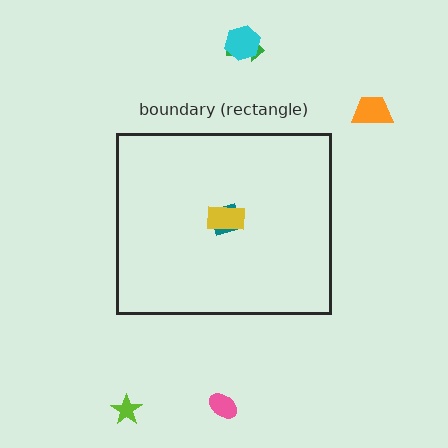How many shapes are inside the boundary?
2 inside, 5 outside.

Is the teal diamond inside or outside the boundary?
Inside.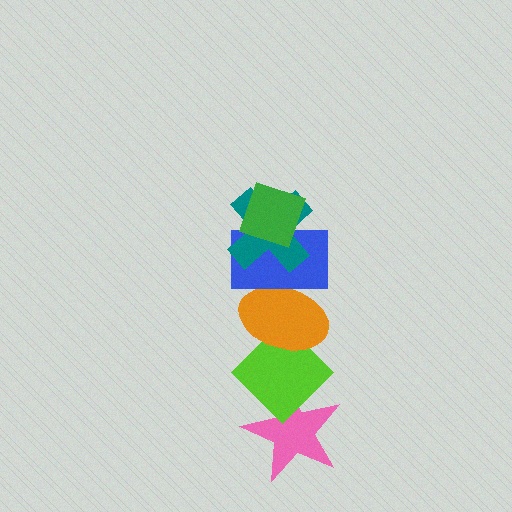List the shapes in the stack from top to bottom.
From top to bottom: the green diamond, the teal cross, the blue rectangle, the orange ellipse, the lime diamond, the pink star.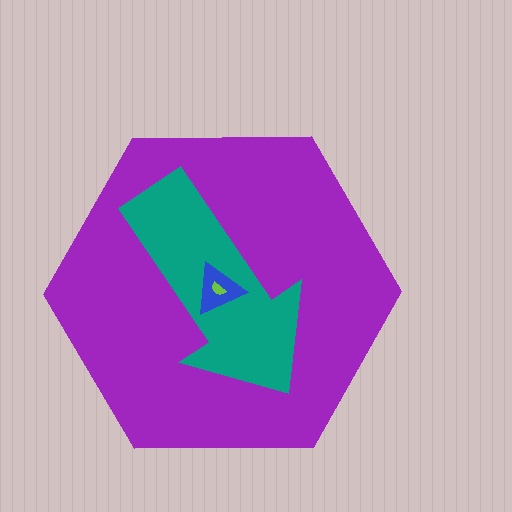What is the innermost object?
The lime semicircle.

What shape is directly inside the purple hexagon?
The teal arrow.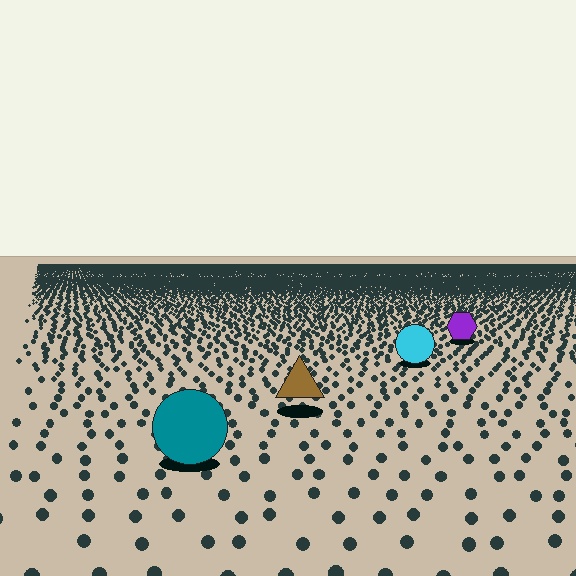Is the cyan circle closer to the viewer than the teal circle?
No. The teal circle is closer — you can tell from the texture gradient: the ground texture is coarser near it.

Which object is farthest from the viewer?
The purple hexagon is farthest from the viewer. It appears smaller and the ground texture around it is denser.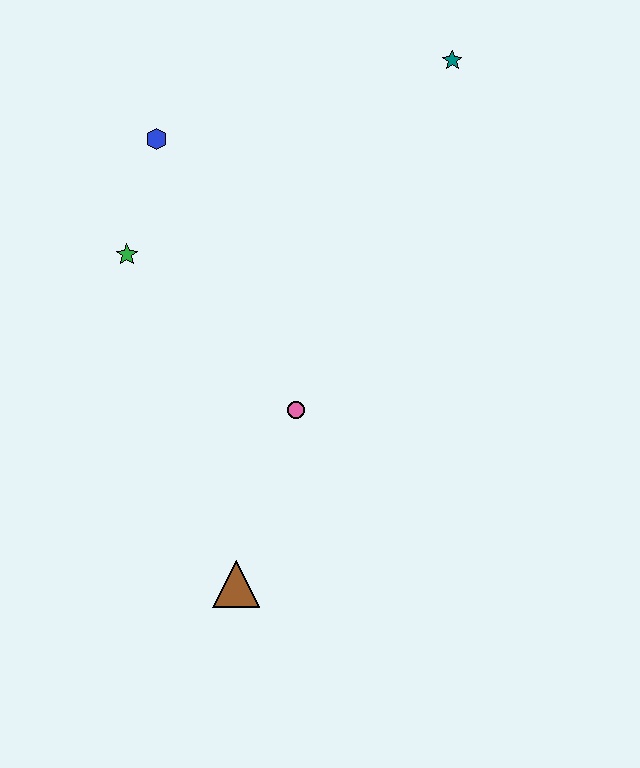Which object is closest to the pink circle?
The brown triangle is closest to the pink circle.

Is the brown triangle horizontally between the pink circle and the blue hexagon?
Yes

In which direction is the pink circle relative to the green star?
The pink circle is to the right of the green star.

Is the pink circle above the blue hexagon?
No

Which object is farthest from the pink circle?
The teal star is farthest from the pink circle.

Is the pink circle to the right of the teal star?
No